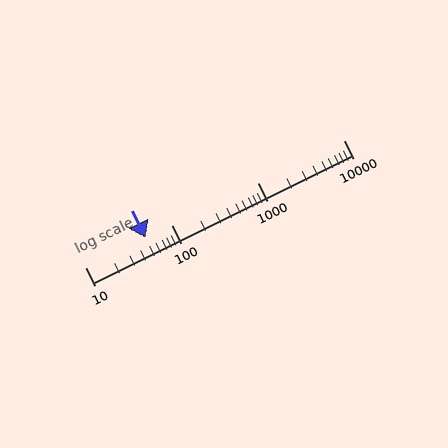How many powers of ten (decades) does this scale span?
The scale spans 3 decades, from 10 to 10000.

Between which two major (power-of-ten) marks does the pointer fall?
The pointer is between 10 and 100.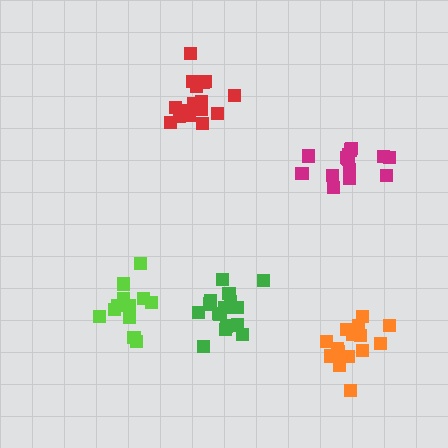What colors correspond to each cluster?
The clusters are colored: lime, orange, red, magenta, green.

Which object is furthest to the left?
The lime cluster is leftmost.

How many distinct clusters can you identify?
There are 5 distinct clusters.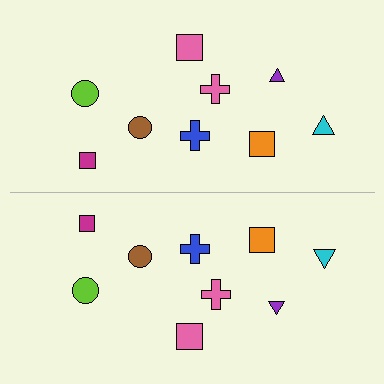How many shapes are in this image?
There are 18 shapes in this image.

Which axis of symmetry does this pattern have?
The pattern has a horizontal axis of symmetry running through the center of the image.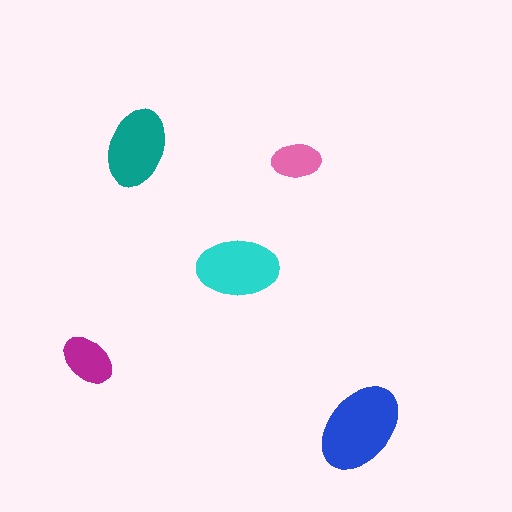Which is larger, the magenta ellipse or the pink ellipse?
The magenta one.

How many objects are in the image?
There are 5 objects in the image.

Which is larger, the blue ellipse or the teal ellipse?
The blue one.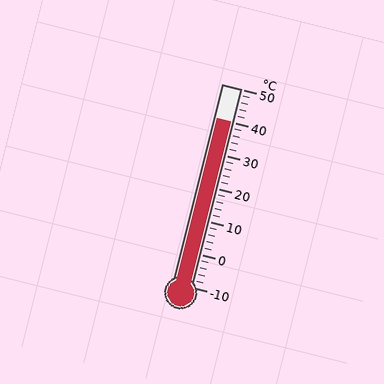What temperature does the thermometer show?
The thermometer shows approximately 40°C.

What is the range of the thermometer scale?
The thermometer scale ranges from -10°C to 50°C.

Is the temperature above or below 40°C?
The temperature is at 40°C.